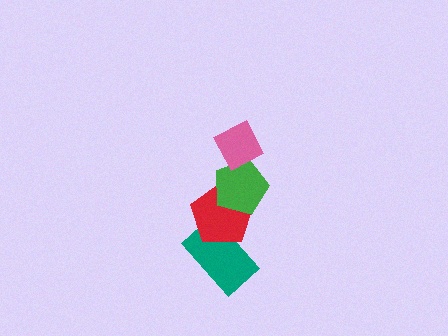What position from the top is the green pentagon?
The green pentagon is 2nd from the top.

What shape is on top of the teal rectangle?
The red pentagon is on top of the teal rectangle.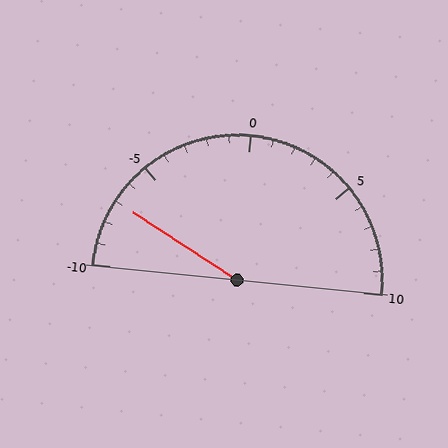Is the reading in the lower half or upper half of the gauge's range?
The reading is in the lower half of the range (-10 to 10).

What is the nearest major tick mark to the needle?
The nearest major tick mark is -5.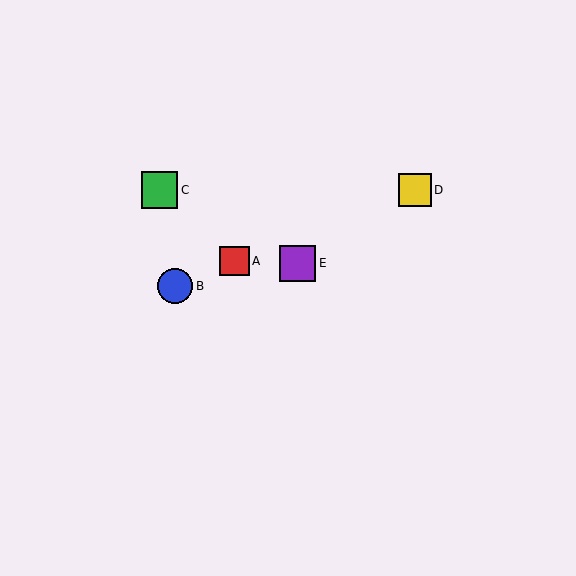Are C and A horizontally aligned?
No, C is at y≈190 and A is at y≈261.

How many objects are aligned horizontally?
2 objects (C, D) are aligned horizontally.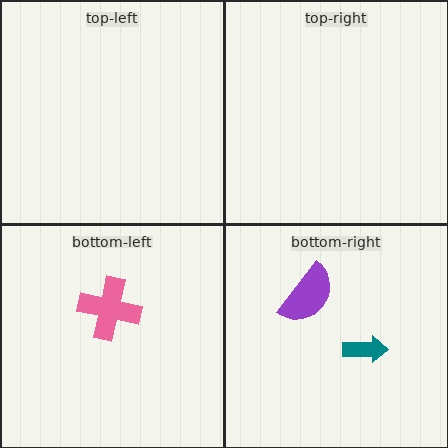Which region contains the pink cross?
The bottom-left region.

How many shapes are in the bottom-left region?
1.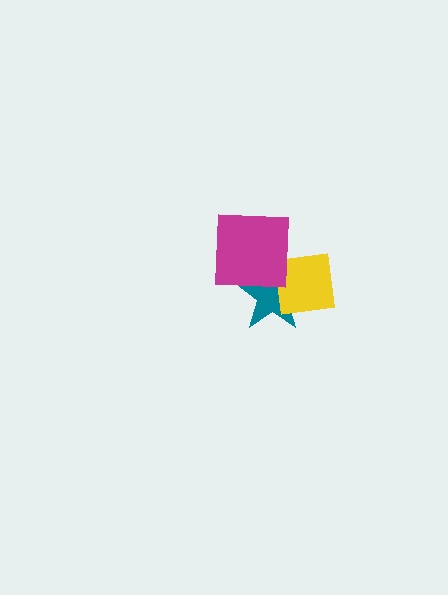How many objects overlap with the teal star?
2 objects overlap with the teal star.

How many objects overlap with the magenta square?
2 objects overlap with the magenta square.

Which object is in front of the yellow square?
The magenta square is in front of the yellow square.